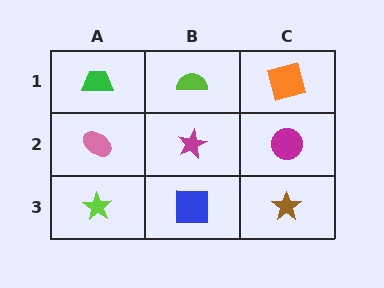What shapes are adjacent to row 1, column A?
A pink ellipse (row 2, column A), a lime semicircle (row 1, column B).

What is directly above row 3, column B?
A magenta star.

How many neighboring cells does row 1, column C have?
2.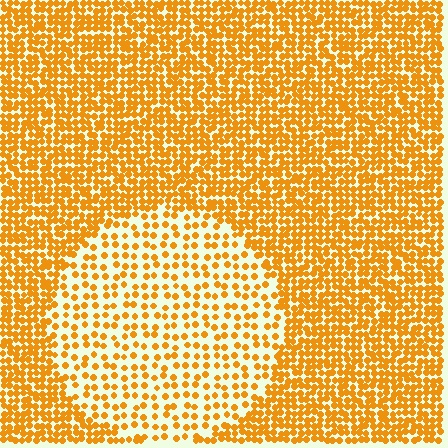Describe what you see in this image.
The image contains small orange elements arranged at two different densities. A circle-shaped region is visible where the elements are less densely packed than the surrounding area.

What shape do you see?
I see a circle.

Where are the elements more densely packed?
The elements are more densely packed outside the circle boundary.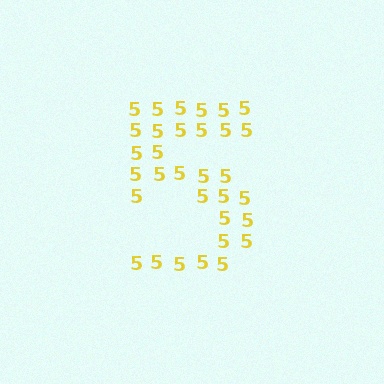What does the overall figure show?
The overall figure shows the digit 5.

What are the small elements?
The small elements are digit 5's.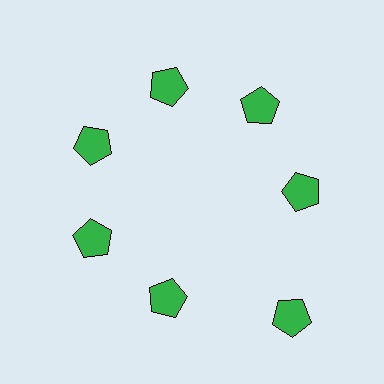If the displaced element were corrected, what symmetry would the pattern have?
It would have 7-fold rotational symmetry — the pattern would map onto itself every 51 degrees.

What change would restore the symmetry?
The symmetry would be restored by moving it inward, back onto the ring so that all 7 pentagons sit at equal angles and equal distance from the center.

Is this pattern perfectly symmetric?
No. The 7 green pentagons are arranged in a ring, but one element near the 5 o'clock position is pushed outward from the center, breaking the 7-fold rotational symmetry.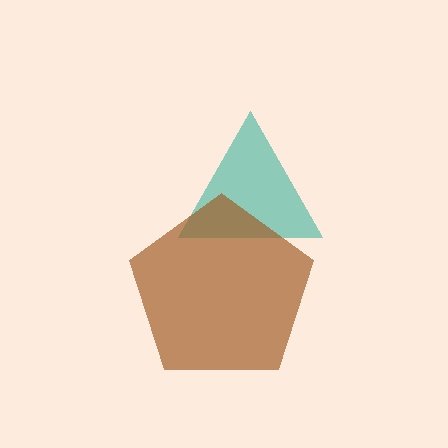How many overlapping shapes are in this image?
There are 2 overlapping shapes in the image.